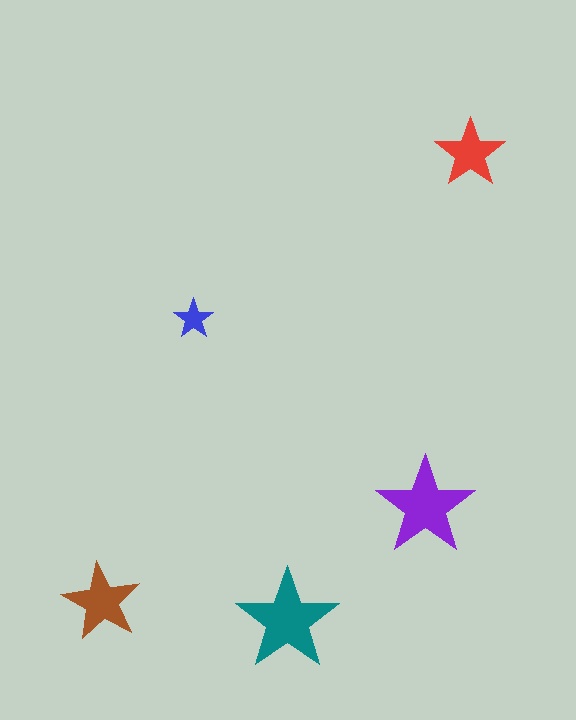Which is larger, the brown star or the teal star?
The teal one.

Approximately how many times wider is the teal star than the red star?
About 1.5 times wider.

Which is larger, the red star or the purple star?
The purple one.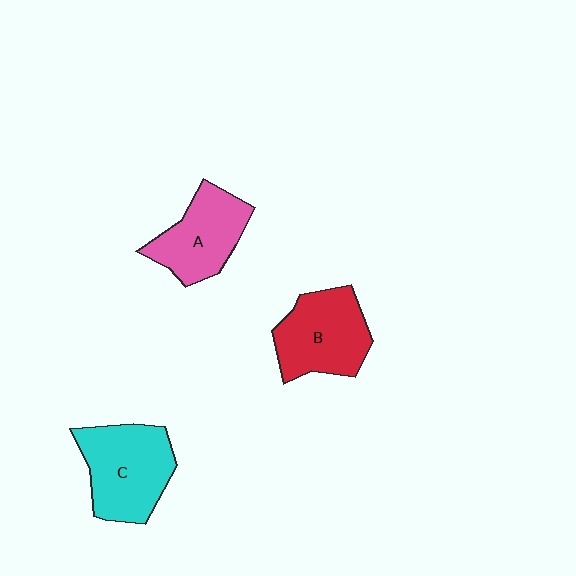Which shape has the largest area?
Shape C (cyan).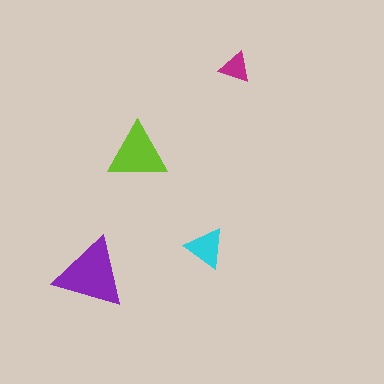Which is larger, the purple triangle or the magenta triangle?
The purple one.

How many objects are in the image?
There are 4 objects in the image.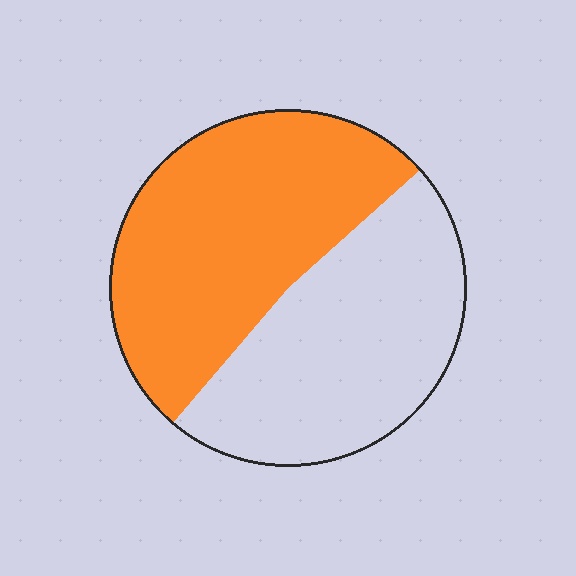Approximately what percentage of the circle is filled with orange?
Approximately 50%.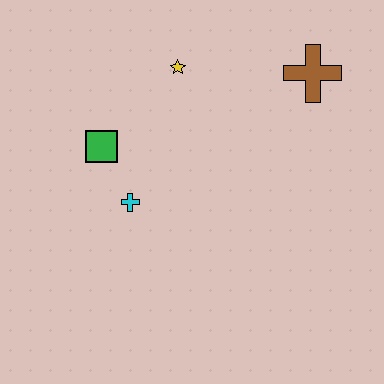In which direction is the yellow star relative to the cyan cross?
The yellow star is above the cyan cross.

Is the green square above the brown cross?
No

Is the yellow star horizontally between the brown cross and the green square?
Yes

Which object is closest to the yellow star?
The green square is closest to the yellow star.